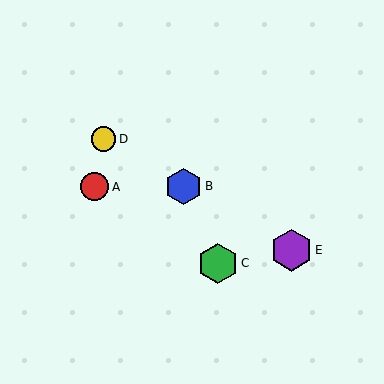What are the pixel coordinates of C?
Object C is at (218, 263).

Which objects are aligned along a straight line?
Objects B, D, E are aligned along a straight line.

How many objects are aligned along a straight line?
3 objects (B, D, E) are aligned along a straight line.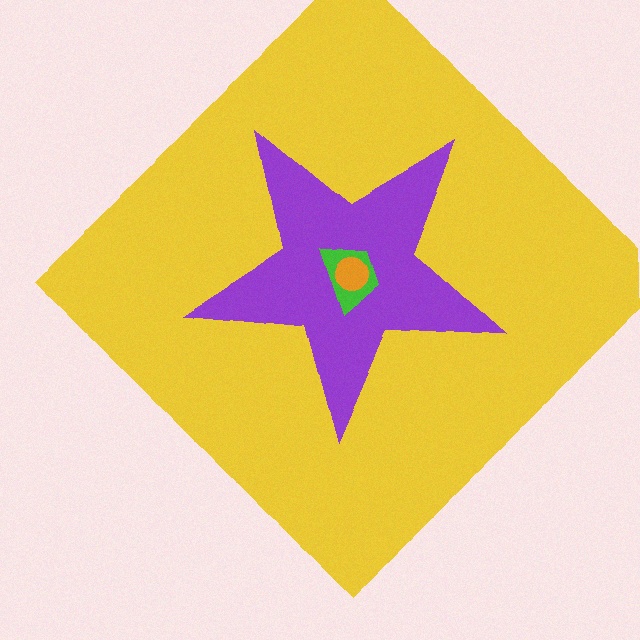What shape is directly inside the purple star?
The green trapezoid.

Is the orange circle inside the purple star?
Yes.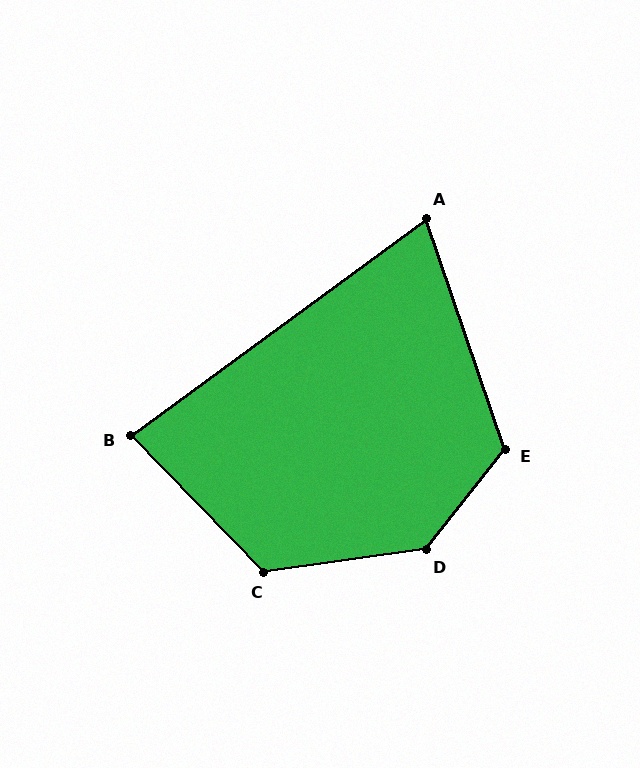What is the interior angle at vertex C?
Approximately 126 degrees (obtuse).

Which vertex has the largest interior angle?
D, at approximately 136 degrees.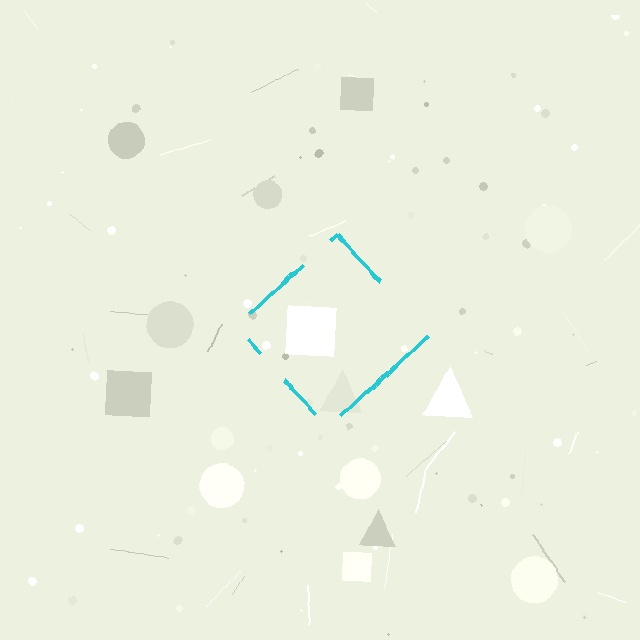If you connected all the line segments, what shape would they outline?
They would outline a diamond.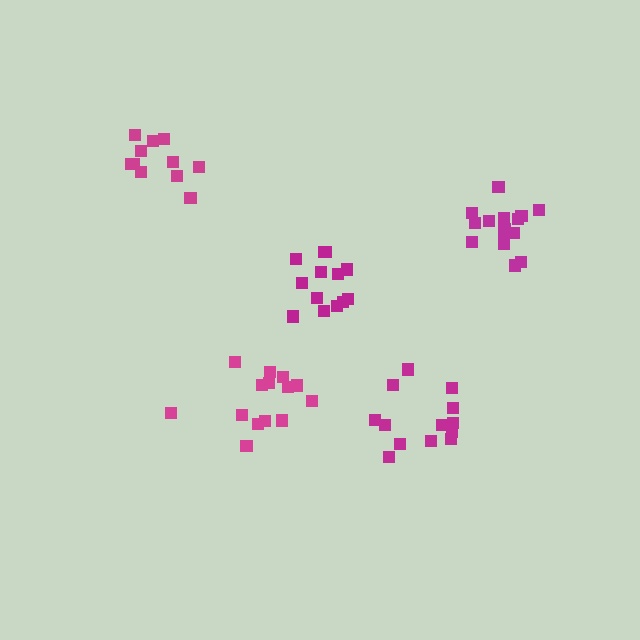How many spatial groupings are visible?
There are 5 spatial groupings.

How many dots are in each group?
Group 1: 13 dots, Group 2: 16 dots, Group 3: 13 dots, Group 4: 11 dots, Group 5: 14 dots (67 total).